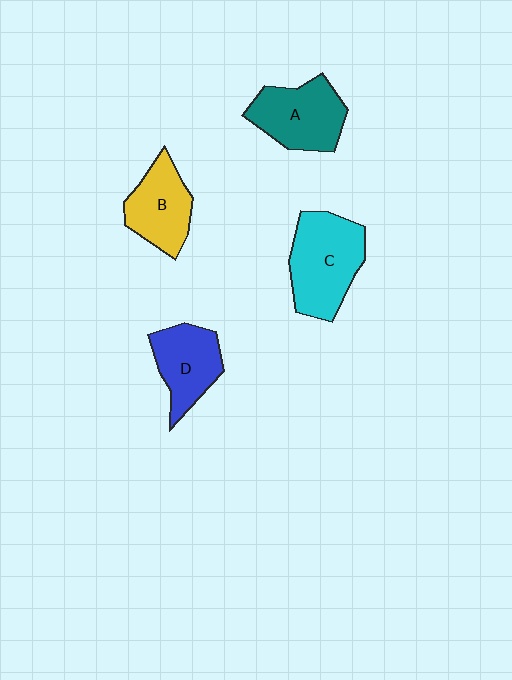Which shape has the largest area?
Shape C (cyan).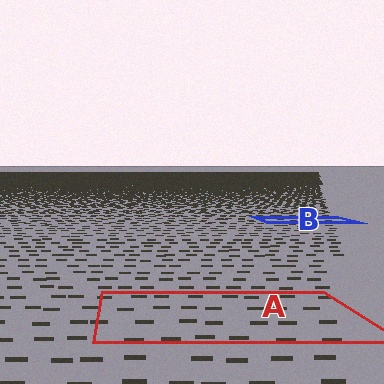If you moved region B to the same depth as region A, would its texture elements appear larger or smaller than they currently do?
They would appear larger. At a closer depth, the same texture elements are projected at a bigger on-screen size.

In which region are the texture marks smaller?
The texture marks are smaller in region B, because it is farther away.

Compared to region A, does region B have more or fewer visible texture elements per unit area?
Region B has more texture elements per unit area — they are packed more densely because it is farther away.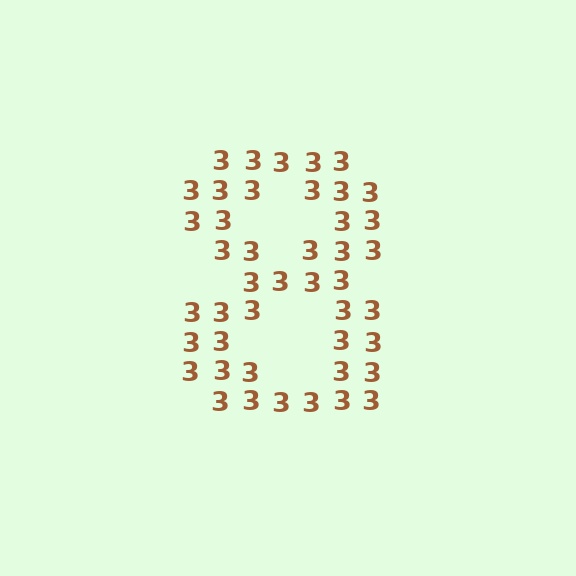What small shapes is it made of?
It is made of small digit 3's.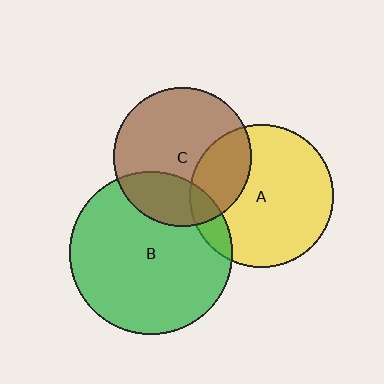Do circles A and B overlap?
Yes.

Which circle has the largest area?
Circle B (green).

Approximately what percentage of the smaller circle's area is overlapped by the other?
Approximately 10%.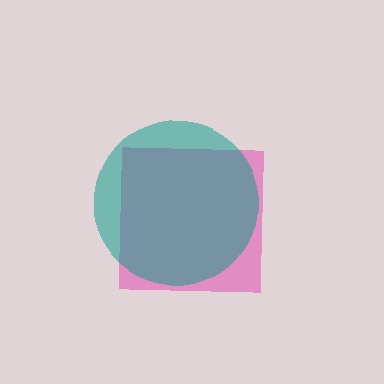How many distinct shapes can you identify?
There are 2 distinct shapes: a pink square, a teal circle.